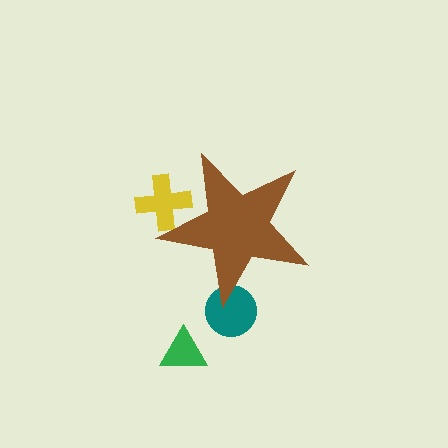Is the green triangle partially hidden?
No, the green triangle is fully visible.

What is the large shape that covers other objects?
A brown star.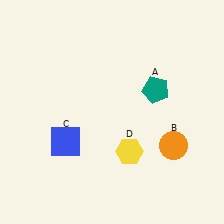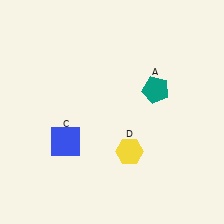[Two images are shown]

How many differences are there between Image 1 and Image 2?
There is 1 difference between the two images.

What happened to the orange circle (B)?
The orange circle (B) was removed in Image 2. It was in the bottom-right area of Image 1.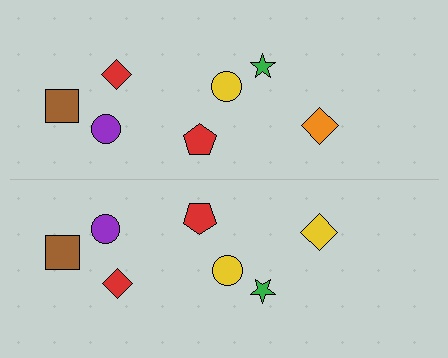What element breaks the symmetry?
The yellow diamond on the bottom side breaks the symmetry — its mirror counterpart is orange.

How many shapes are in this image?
There are 14 shapes in this image.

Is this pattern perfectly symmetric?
No, the pattern is not perfectly symmetric. The yellow diamond on the bottom side breaks the symmetry — its mirror counterpart is orange.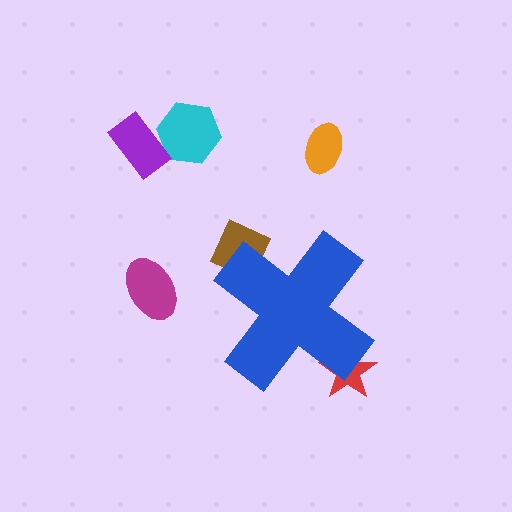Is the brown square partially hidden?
Yes, the brown square is partially hidden behind the blue cross.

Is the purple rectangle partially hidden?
No, the purple rectangle is fully visible.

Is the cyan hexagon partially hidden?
No, the cyan hexagon is fully visible.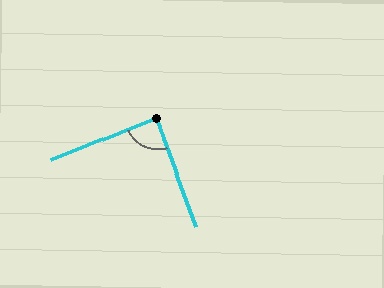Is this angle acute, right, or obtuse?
It is approximately a right angle.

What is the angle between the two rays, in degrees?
Approximately 89 degrees.